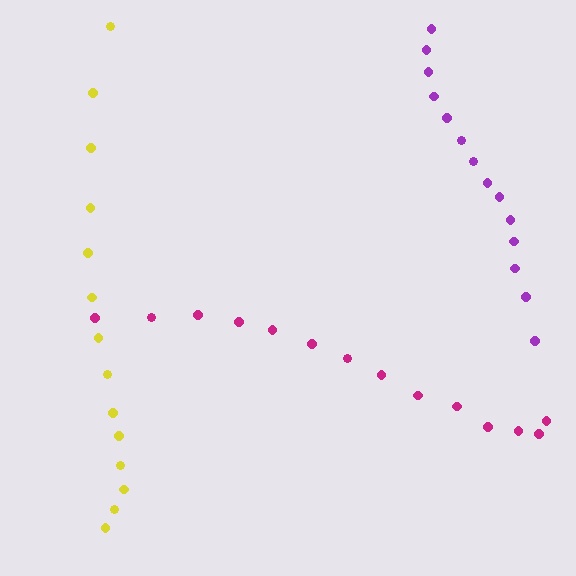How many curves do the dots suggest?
There are 3 distinct paths.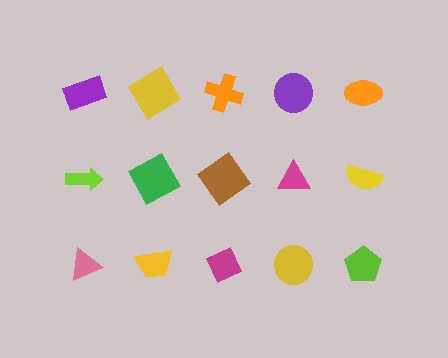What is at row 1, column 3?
An orange cross.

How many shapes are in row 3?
5 shapes.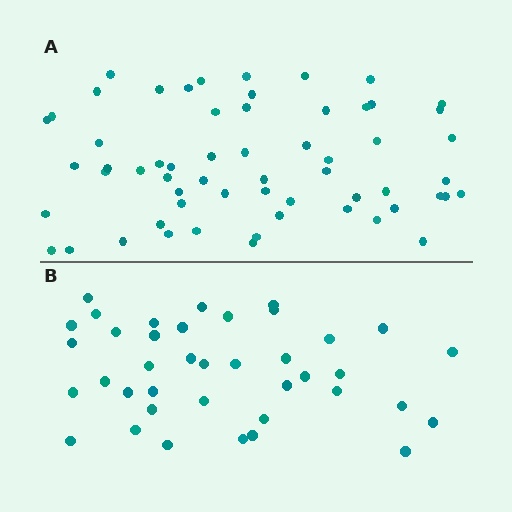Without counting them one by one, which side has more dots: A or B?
Region A (the top region) has more dots.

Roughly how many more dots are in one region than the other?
Region A has approximately 20 more dots than region B.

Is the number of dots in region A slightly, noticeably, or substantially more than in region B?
Region A has substantially more. The ratio is roughly 1.5 to 1.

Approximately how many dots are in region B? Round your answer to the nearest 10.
About 40 dots. (The exact count is 39, which rounds to 40.)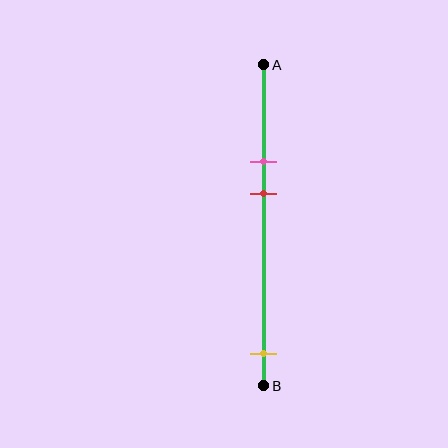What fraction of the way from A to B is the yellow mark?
The yellow mark is approximately 90% (0.9) of the way from A to B.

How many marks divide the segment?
There are 3 marks dividing the segment.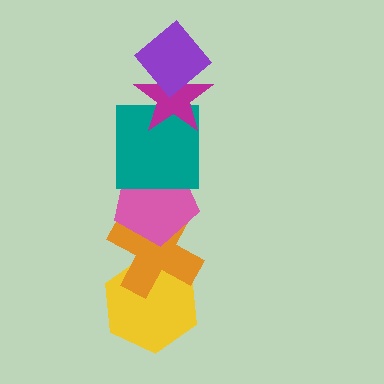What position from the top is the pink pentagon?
The pink pentagon is 4th from the top.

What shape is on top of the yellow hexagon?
The orange cross is on top of the yellow hexagon.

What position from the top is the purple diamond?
The purple diamond is 1st from the top.